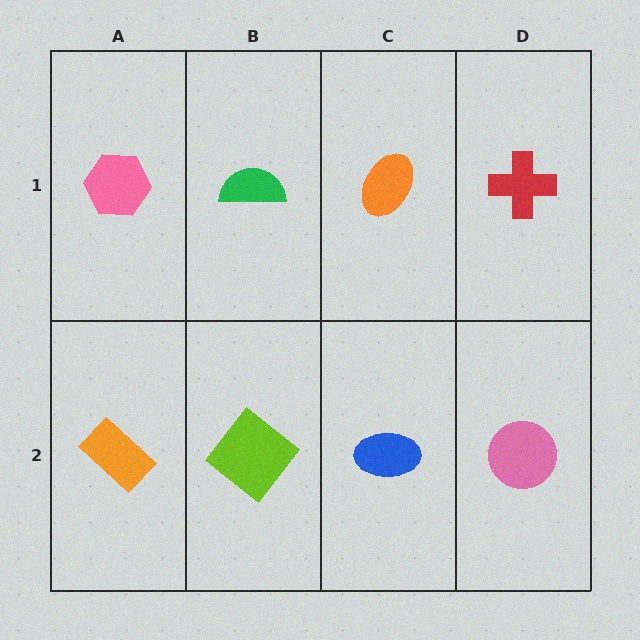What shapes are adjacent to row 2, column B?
A green semicircle (row 1, column B), an orange rectangle (row 2, column A), a blue ellipse (row 2, column C).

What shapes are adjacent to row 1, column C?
A blue ellipse (row 2, column C), a green semicircle (row 1, column B), a red cross (row 1, column D).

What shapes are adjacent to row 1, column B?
A lime diamond (row 2, column B), a pink hexagon (row 1, column A), an orange ellipse (row 1, column C).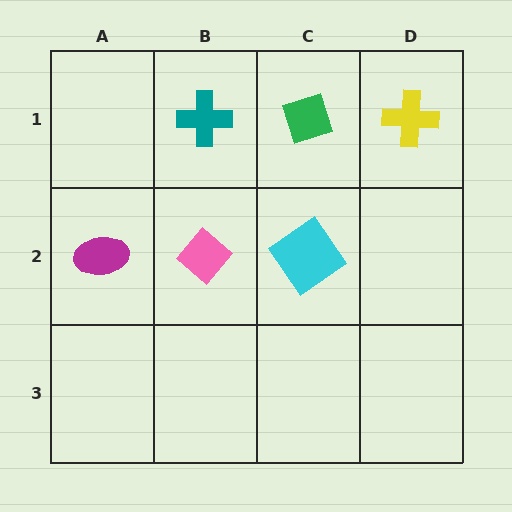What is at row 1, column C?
A green diamond.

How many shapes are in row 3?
0 shapes.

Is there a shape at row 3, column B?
No, that cell is empty.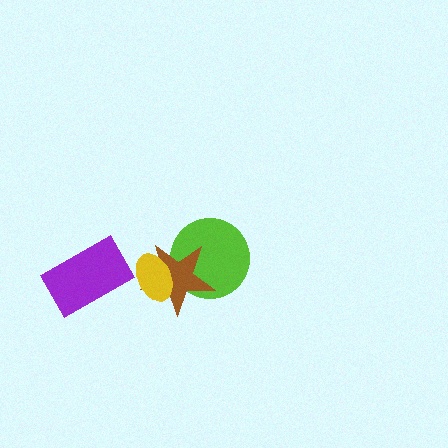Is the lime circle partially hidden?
Yes, it is partially covered by another shape.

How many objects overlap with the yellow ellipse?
1 object overlaps with the yellow ellipse.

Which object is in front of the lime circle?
The brown star is in front of the lime circle.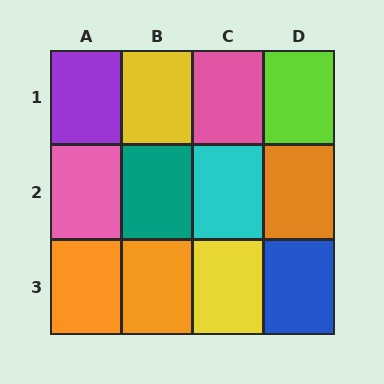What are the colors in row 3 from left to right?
Orange, orange, yellow, blue.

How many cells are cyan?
1 cell is cyan.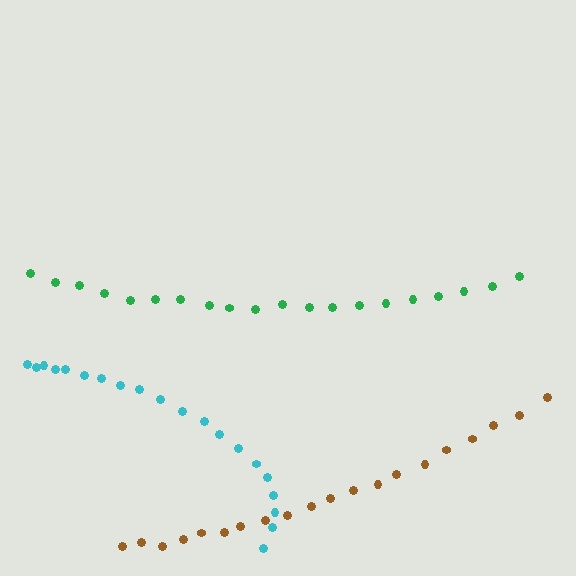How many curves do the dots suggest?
There are 3 distinct paths.